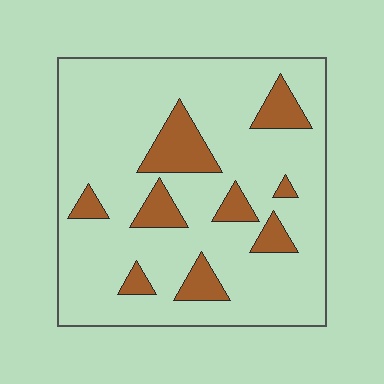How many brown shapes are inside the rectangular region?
9.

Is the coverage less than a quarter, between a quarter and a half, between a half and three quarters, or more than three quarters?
Less than a quarter.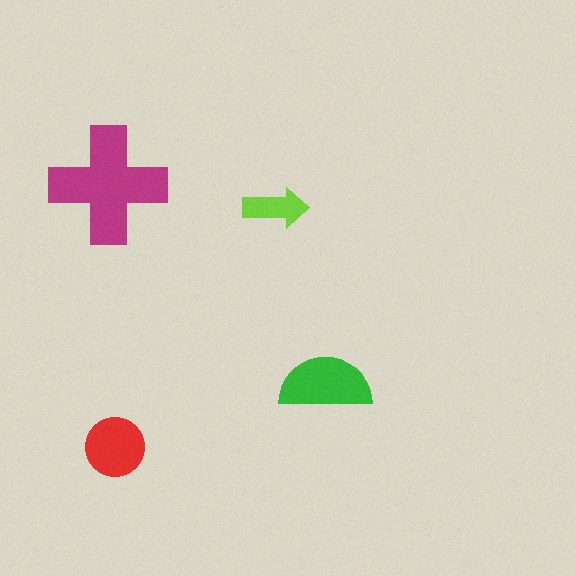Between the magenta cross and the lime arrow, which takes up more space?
The magenta cross.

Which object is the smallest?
The lime arrow.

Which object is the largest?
The magenta cross.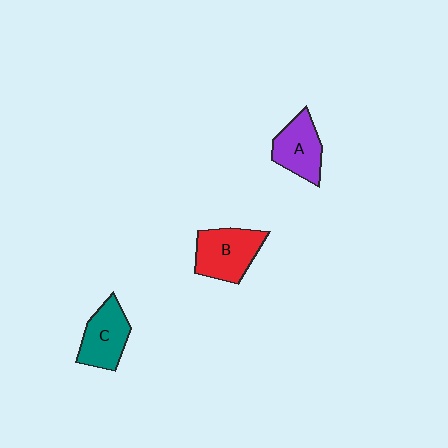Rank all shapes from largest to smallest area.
From largest to smallest: B (red), C (teal), A (purple).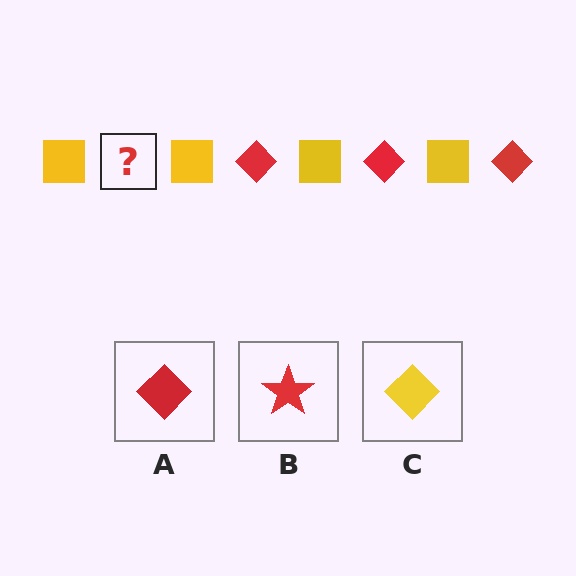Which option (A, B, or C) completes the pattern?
A.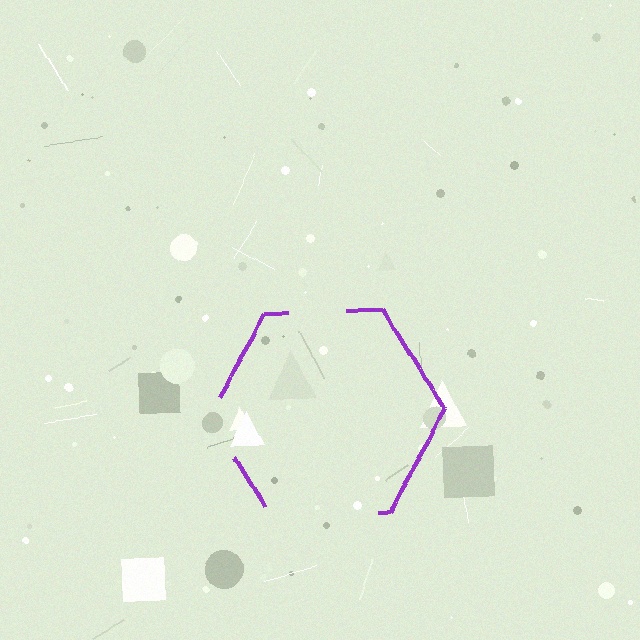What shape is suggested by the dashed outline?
The dashed outline suggests a hexagon.